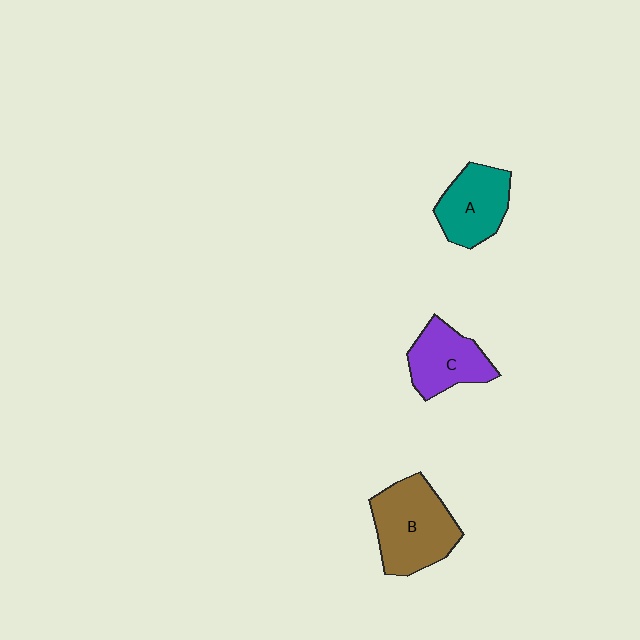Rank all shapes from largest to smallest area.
From largest to smallest: B (brown), A (teal), C (purple).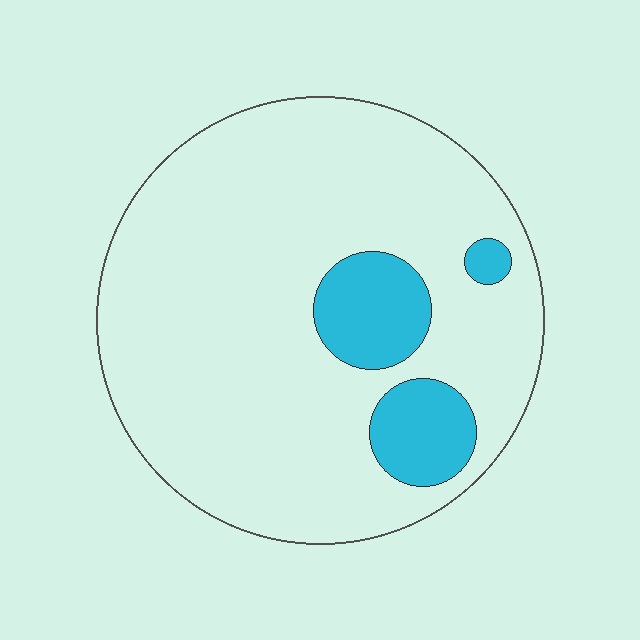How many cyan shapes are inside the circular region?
3.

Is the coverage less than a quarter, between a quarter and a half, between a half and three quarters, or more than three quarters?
Less than a quarter.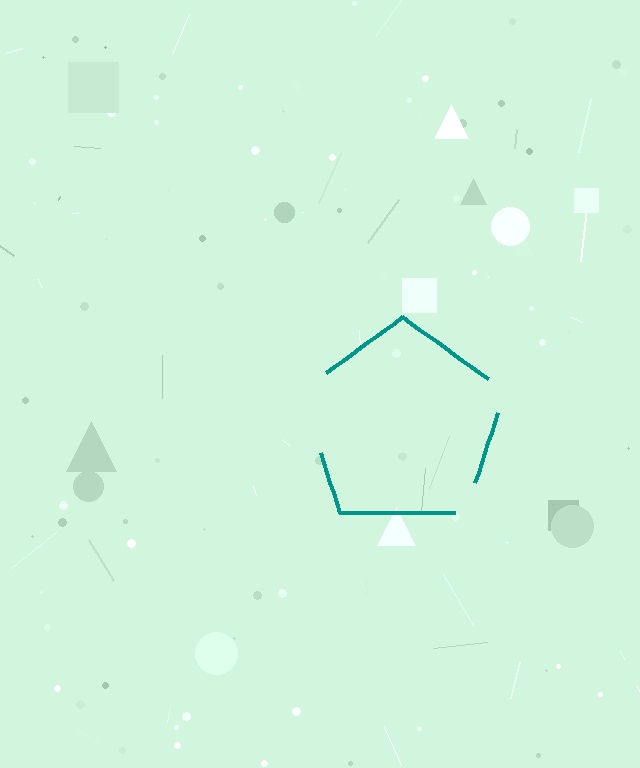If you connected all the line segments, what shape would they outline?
They would outline a pentagon.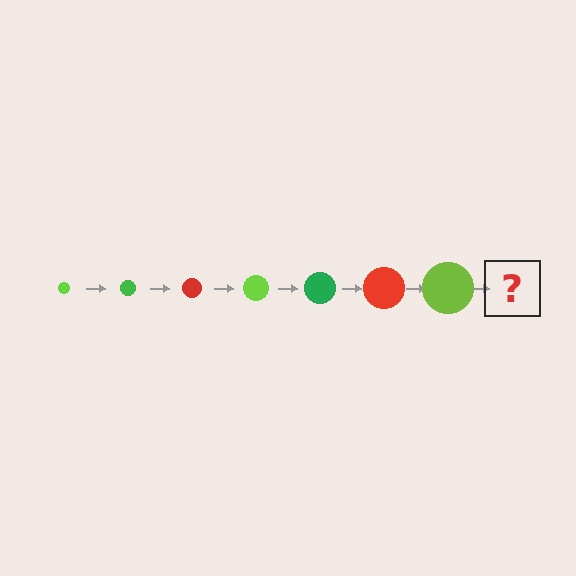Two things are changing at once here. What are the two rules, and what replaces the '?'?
The two rules are that the circle grows larger each step and the color cycles through lime, green, and red. The '?' should be a green circle, larger than the previous one.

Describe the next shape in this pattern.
It should be a green circle, larger than the previous one.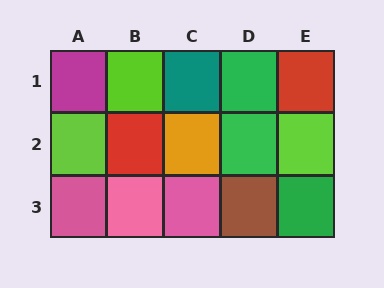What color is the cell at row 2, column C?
Orange.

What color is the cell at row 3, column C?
Pink.